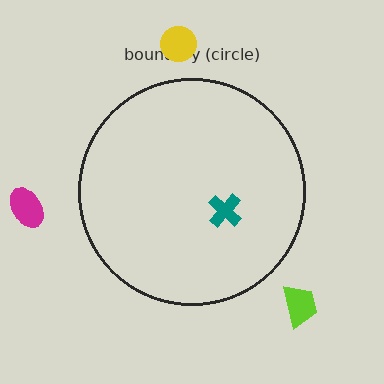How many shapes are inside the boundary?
1 inside, 3 outside.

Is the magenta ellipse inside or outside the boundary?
Outside.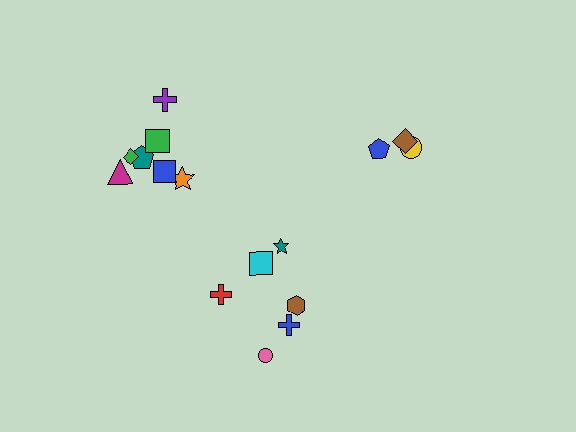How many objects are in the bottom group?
There are 6 objects.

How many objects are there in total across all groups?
There are 16 objects.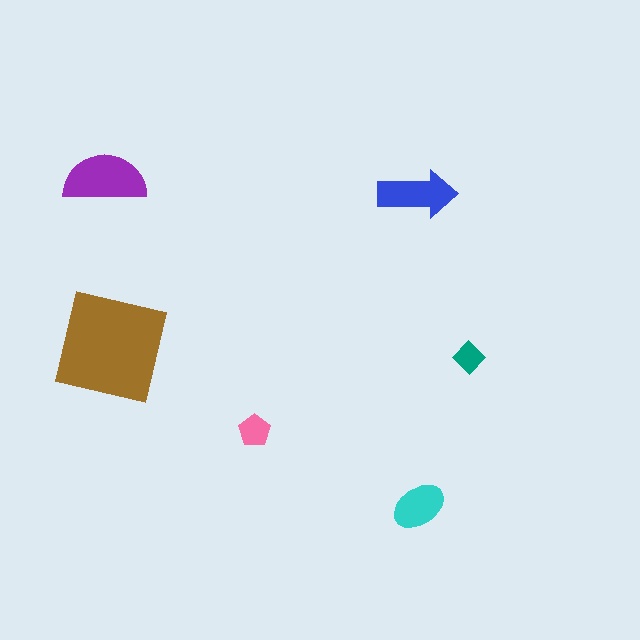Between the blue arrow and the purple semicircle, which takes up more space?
The purple semicircle.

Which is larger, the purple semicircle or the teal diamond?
The purple semicircle.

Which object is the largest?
The brown square.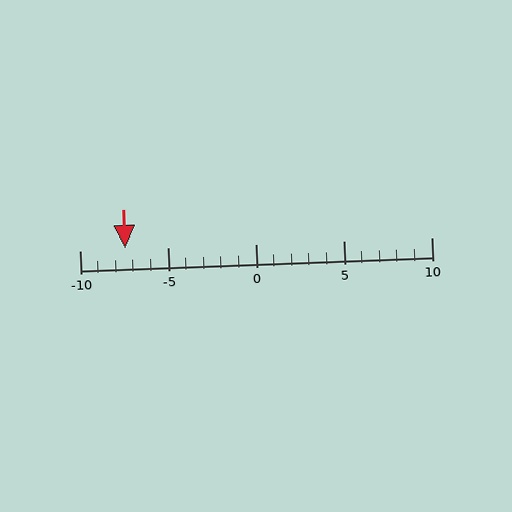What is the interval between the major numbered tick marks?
The major tick marks are spaced 5 units apart.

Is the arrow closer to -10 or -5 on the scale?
The arrow is closer to -5.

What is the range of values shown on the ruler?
The ruler shows values from -10 to 10.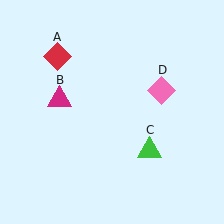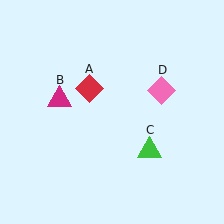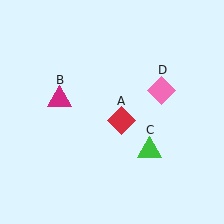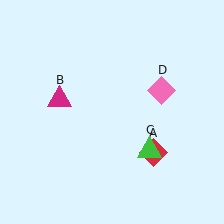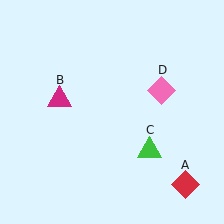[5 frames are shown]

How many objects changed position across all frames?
1 object changed position: red diamond (object A).